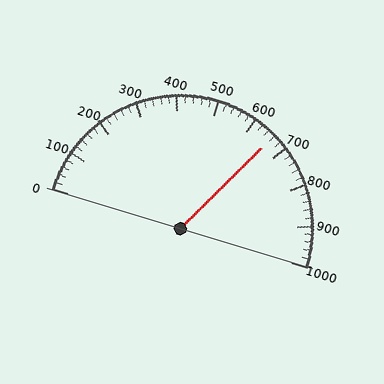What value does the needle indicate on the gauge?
The needle indicates approximately 660.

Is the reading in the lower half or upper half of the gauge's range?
The reading is in the upper half of the range (0 to 1000).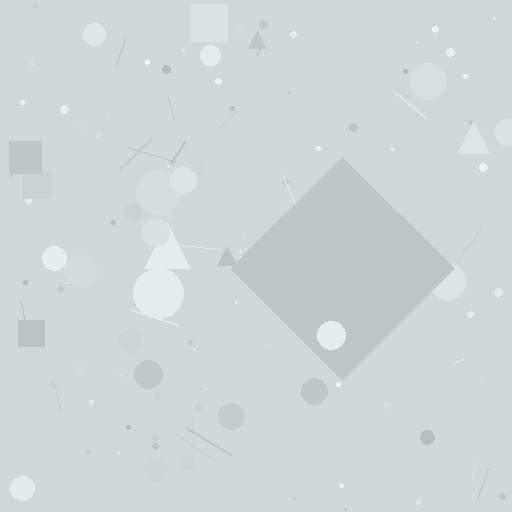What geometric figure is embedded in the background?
A diamond is embedded in the background.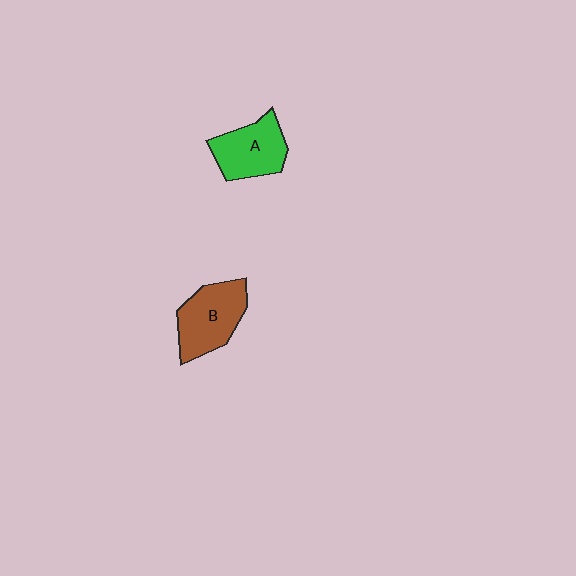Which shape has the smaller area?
Shape A (green).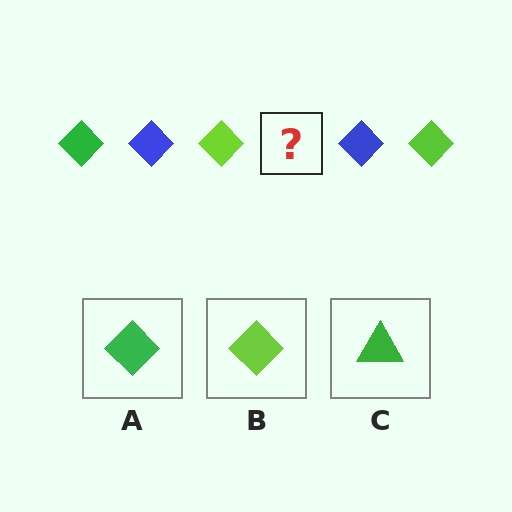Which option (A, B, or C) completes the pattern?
A.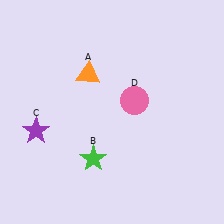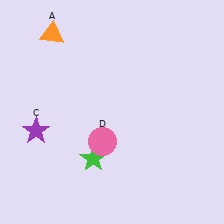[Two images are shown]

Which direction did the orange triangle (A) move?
The orange triangle (A) moved up.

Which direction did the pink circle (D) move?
The pink circle (D) moved down.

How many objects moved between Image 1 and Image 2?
2 objects moved between the two images.